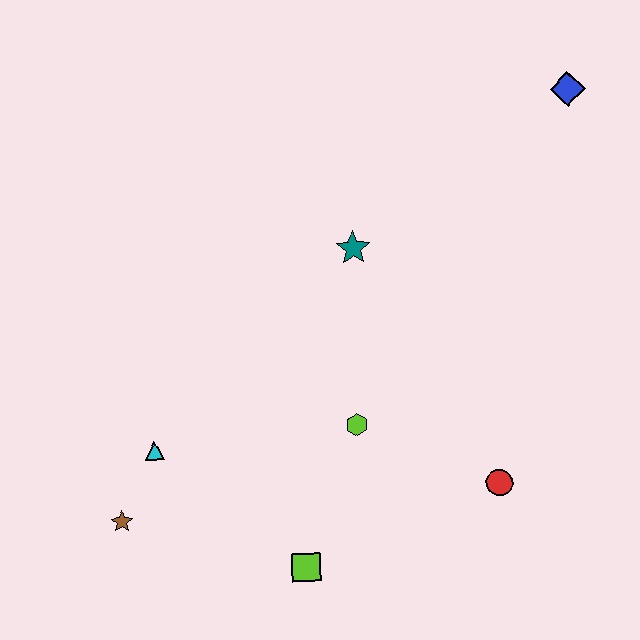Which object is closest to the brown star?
The cyan triangle is closest to the brown star.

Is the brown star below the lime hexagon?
Yes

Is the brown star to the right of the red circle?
No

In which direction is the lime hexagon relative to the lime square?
The lime hexagon is above the lime square.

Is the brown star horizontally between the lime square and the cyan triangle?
No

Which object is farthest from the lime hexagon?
The blue diamond is farthest from the lime hexagon.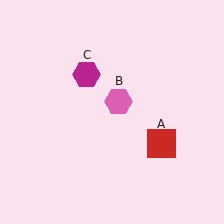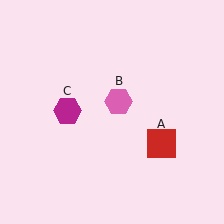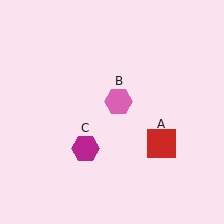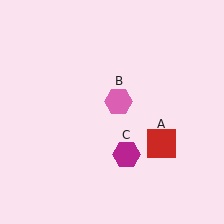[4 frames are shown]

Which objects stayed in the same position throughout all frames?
Red square (object A) and pink hexagon (object B) remained stationary.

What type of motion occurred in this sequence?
The magenta hexagon (object C) rotated counterclockwise around the center of the scene.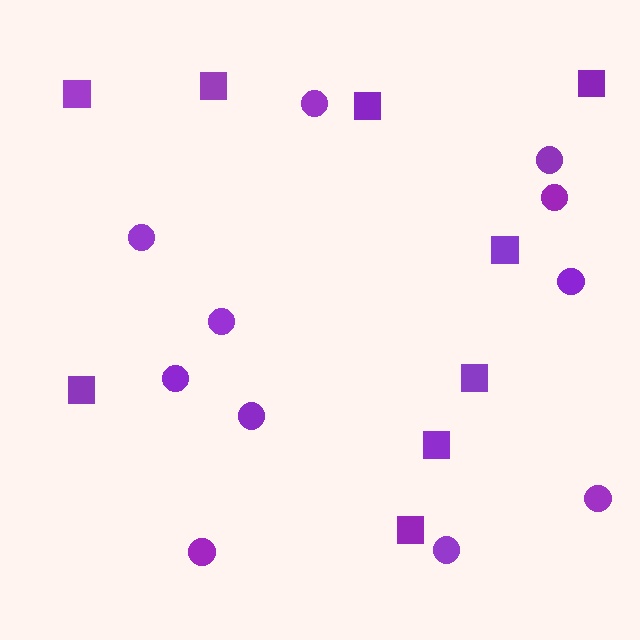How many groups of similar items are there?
There are 2 groups: one group of squares (9) and one group of circles (11).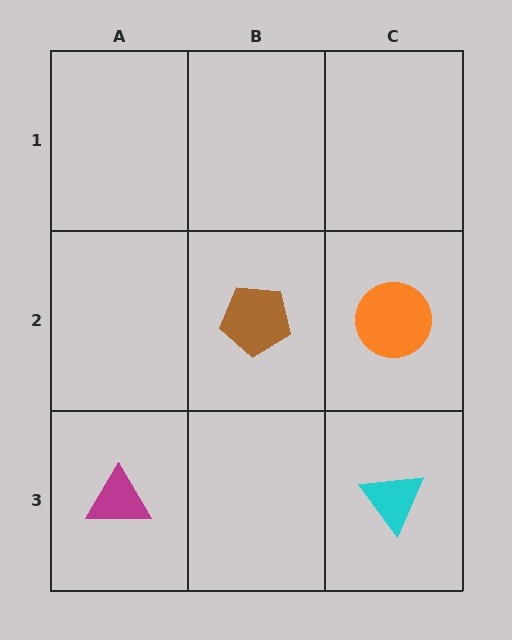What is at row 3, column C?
A cyan triangle.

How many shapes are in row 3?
2 shapes.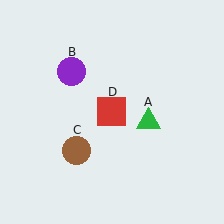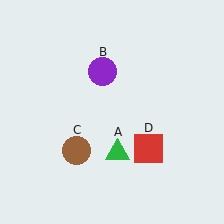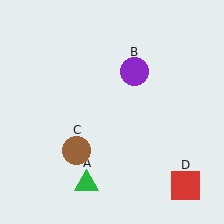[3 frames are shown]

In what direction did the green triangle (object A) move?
The green triangle (object A) moved down and to the left.